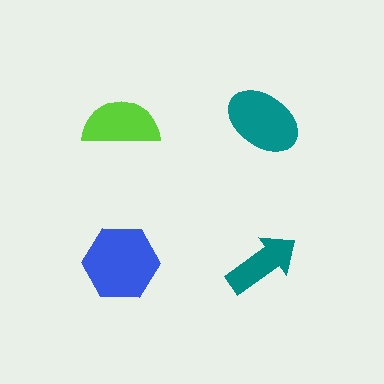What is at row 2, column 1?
A blue hexagon.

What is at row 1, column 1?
A lime semicircle.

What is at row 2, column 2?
A teal arrow.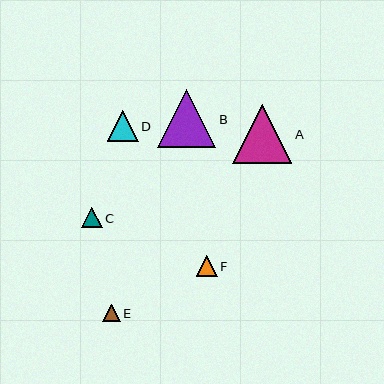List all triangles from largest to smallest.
From largest to smallest: A, B, D, F, C, E.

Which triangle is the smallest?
Triangle E is the smallest with a size of approximately 17 pixels.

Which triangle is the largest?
Triangle A is the largest with a size of approximately 59 pixels.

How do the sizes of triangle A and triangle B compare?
Triangle A and triangle B are approximately the same size.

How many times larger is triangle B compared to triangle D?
Triangle B is approximately 1.9 times the size of triangle D.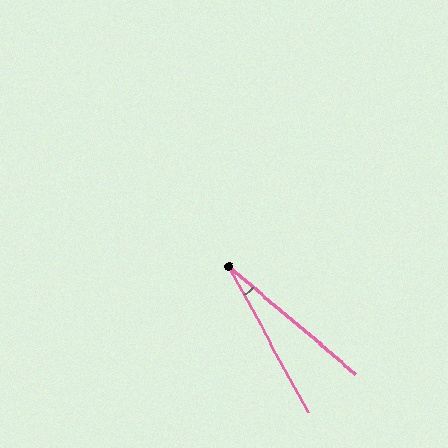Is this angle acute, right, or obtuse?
It is acute.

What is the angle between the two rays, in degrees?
Approximately 21 degrees.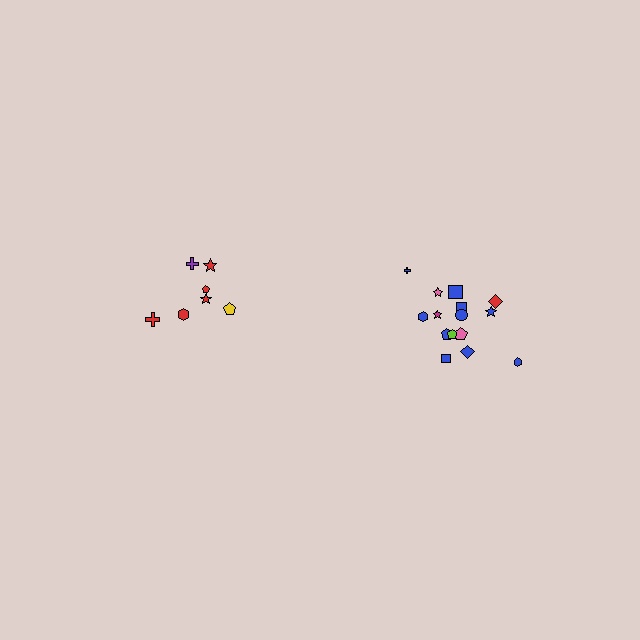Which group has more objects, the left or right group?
The right group.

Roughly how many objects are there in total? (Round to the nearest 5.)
Roughly 20 objects in total.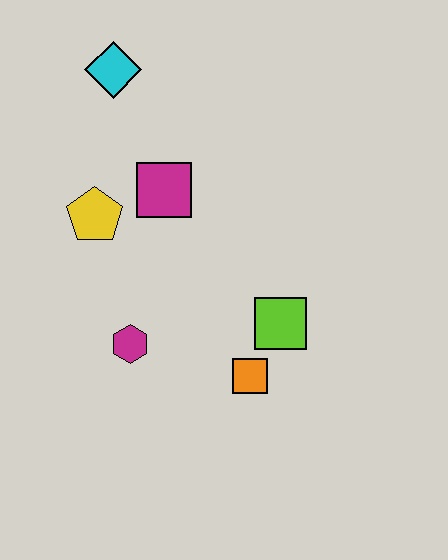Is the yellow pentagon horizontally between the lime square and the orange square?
No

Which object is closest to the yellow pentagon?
The magenta square is closest to the yellow pentagon.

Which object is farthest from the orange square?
The cyan diamond is farthest from the orange square.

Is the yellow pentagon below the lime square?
No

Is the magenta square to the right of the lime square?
No